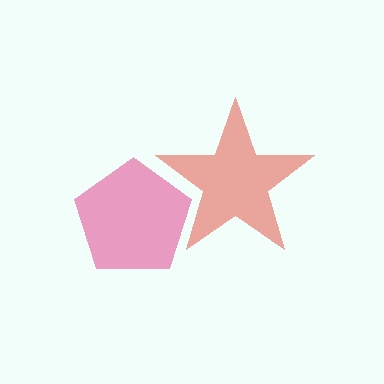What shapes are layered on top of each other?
The layered shapes are: a pink pentagon, a red star.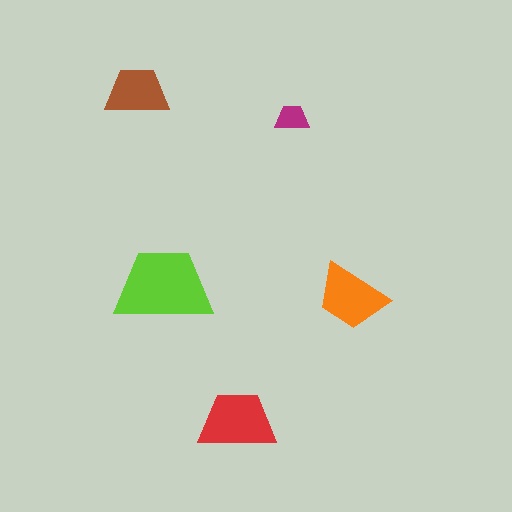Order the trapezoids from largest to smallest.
the lime one, the red one, the orange one, the brown one, the magenta one.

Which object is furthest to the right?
The orange trapezoid is rightmost.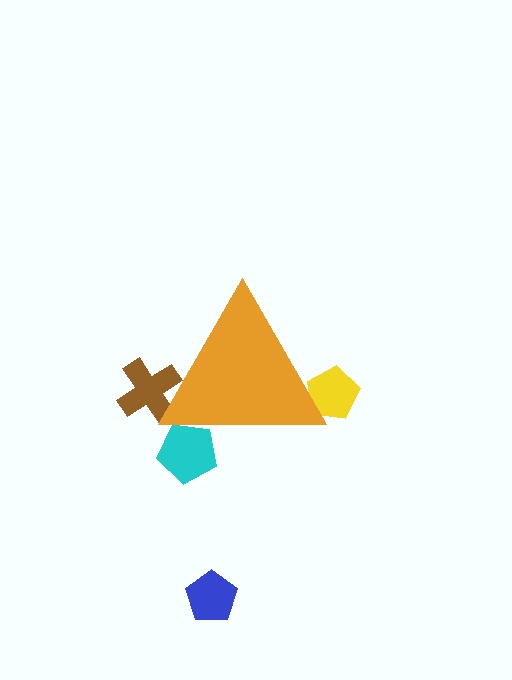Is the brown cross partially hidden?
Yes, the brown cross is partially hidden behind the orange triangle.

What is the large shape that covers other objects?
An orange triangle.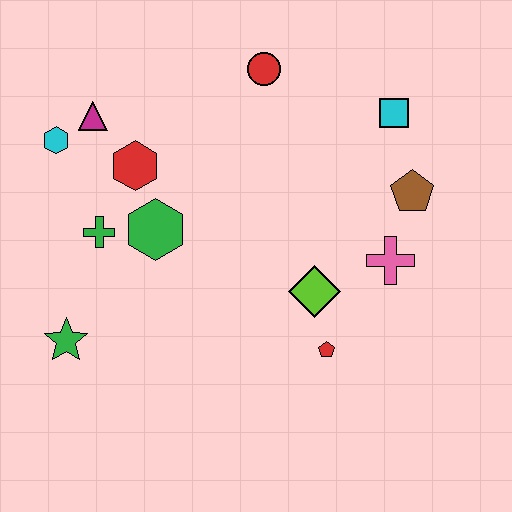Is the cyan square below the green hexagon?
No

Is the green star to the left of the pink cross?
Yes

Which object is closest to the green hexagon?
The green cross is closest to the green hexagon.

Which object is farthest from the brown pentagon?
The green star is farthest from the brown pentagon.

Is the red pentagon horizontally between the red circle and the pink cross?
Yes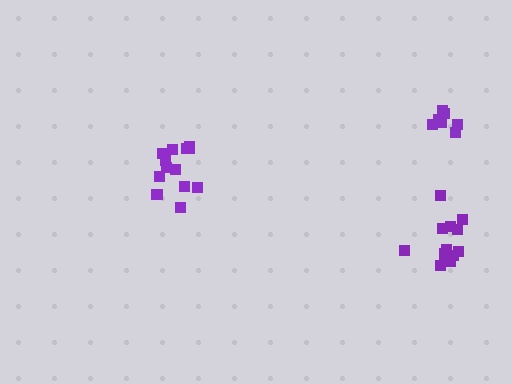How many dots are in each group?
Group 1: 8 dots, Group 2: 13 dots, Group 3: 13 dots (34 total).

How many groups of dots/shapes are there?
There are 3 groups.